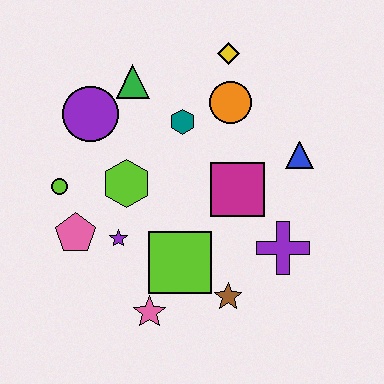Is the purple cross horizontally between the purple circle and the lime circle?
No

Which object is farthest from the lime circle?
The blue triangle is farthest from the lime circle.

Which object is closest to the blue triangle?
The magenta square is closest to the blue triangle.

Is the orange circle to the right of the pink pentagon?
Yes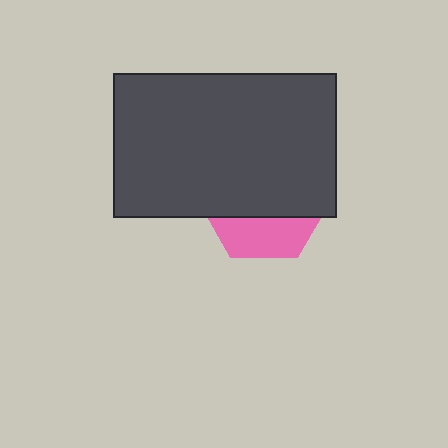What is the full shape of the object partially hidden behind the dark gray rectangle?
The partially hidden object is a pink hexagon.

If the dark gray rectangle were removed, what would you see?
You would see the complete pink hexagon.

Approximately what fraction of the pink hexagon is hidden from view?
Roughly 69% of the pink hexagon is hidden behind the dark gray rectangle.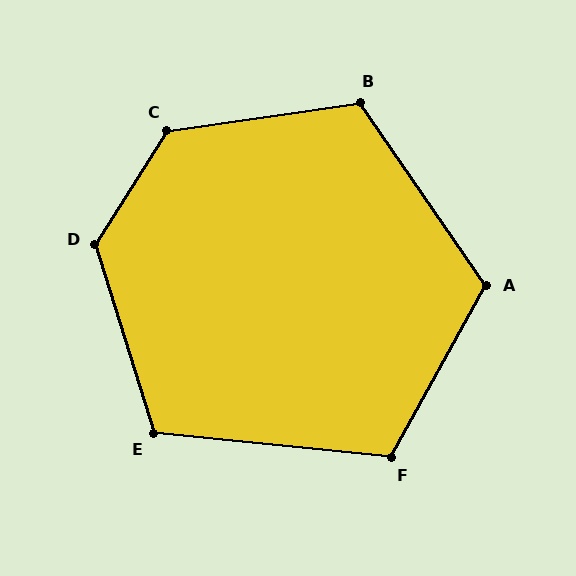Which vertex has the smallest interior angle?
E, at approximately 113 degrees.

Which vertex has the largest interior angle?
C, at approximately 131 degrees.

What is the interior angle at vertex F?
Approximately 113 degrees (obtuse).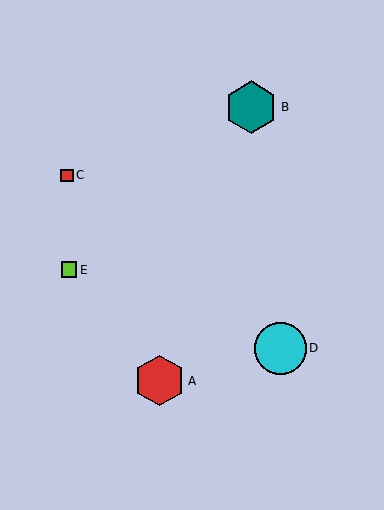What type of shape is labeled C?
Shape C is a red square.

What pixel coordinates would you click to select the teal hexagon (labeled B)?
Click at (251, 107) to select the teal hexagon B.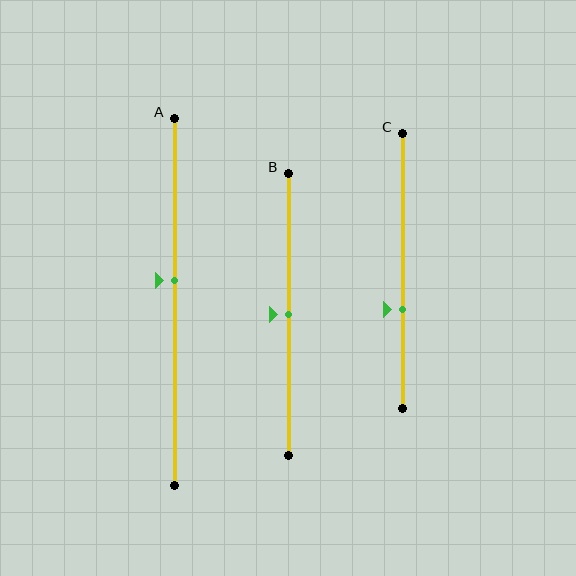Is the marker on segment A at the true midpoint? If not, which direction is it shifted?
No, the marker on segment A is shifted upward by about 6% of the segment length.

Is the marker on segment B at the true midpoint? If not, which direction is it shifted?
Yes, the marker on segment B is at the true midpoint.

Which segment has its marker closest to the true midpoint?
Segment B has its marker closest to the true midpoint.